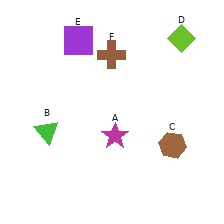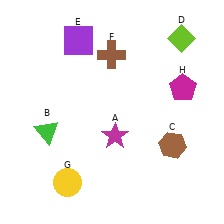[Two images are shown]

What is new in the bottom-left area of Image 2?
A yellow circle (G) was added in the bottom-left area of Image 2.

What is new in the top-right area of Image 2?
A magenta pentagon (H) was added in the top-right area of Image 2.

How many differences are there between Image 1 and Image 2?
There are 2 differences between the two images.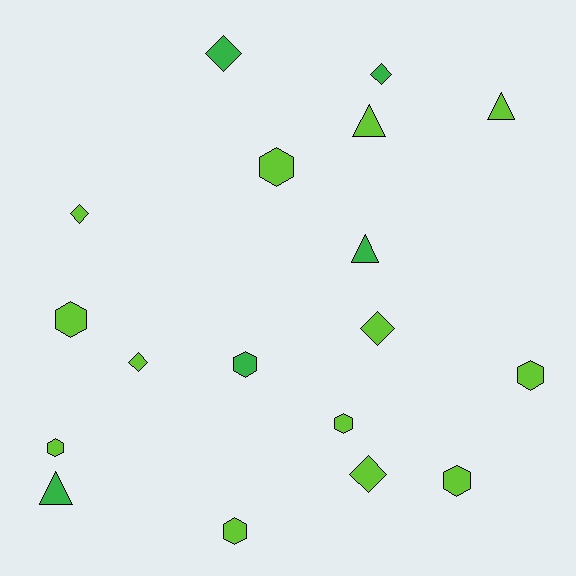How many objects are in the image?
There are 18 objects.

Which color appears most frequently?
Lime, with 13 objects.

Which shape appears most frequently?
Hexagon, with 8 objects.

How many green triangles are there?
There are 2 green triangles.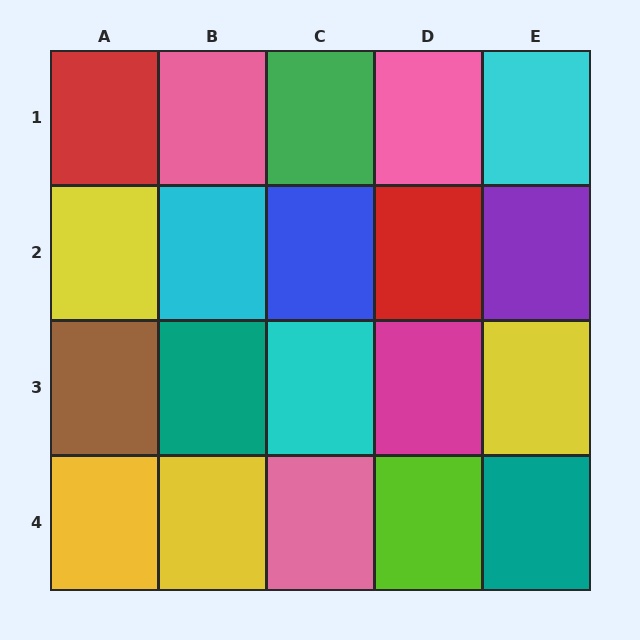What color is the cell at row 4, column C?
Pink.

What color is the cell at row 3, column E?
Yellow.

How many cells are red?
2 cells are red.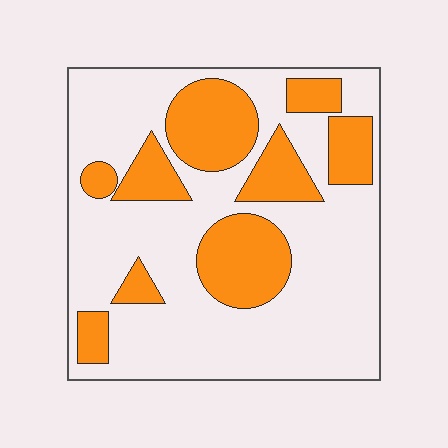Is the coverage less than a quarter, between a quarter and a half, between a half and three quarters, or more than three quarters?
Between a quarter and a half.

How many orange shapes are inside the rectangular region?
9.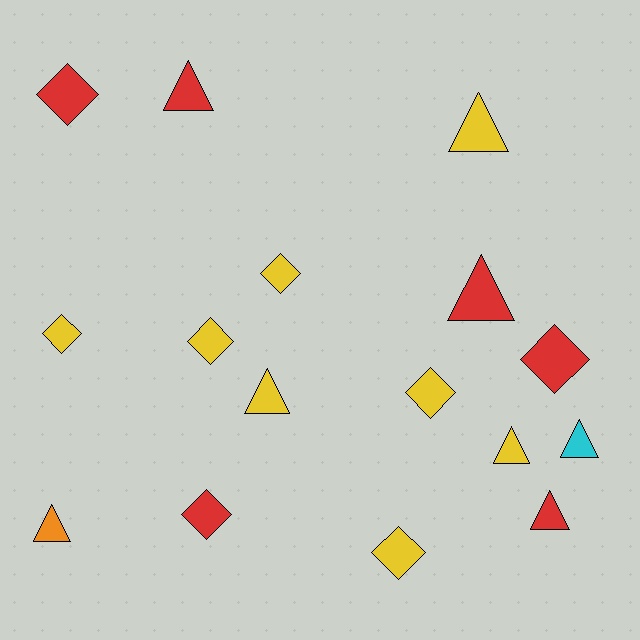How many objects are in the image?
There are 16 objects.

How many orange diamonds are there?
There are no orange diamonds.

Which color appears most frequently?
Yellow, with 8 objects.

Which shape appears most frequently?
Triangle, with 8 objects.